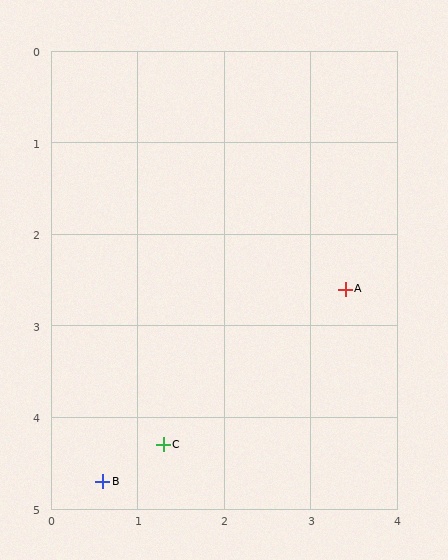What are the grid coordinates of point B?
Point B is at approximately (0.6, 4.7).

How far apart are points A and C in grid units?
Points A and C are about 2.7 grid units apart.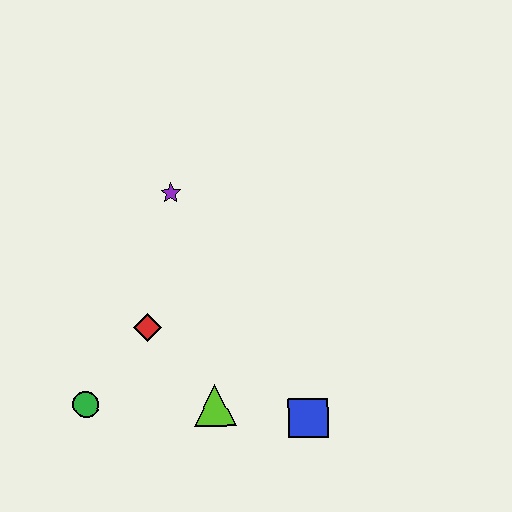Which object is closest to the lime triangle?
The blue square is closest to the lime triangle.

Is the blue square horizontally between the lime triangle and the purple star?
No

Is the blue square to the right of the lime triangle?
Yes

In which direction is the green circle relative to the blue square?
The green circle is to the left of the blue square.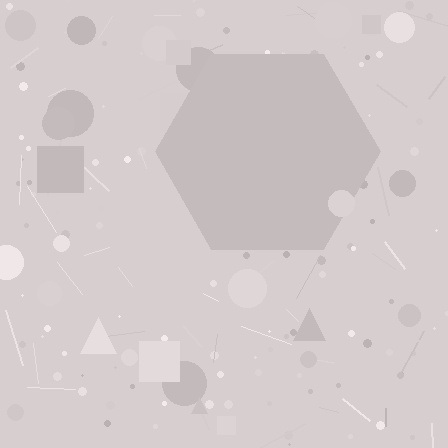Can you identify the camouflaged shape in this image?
The camouflaged shape is a hexagon.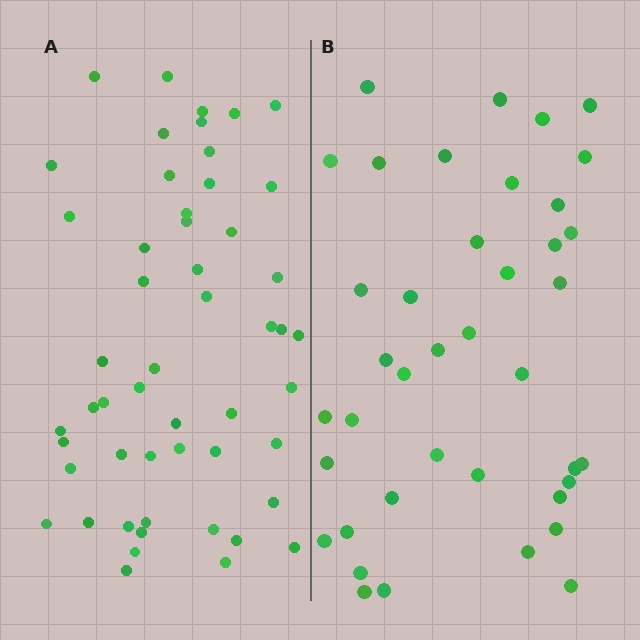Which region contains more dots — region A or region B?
Region A (the left region) has more dots.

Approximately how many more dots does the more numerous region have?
Region A has roughly 12 or so more dots than region B.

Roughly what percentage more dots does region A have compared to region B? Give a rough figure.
About 30% more.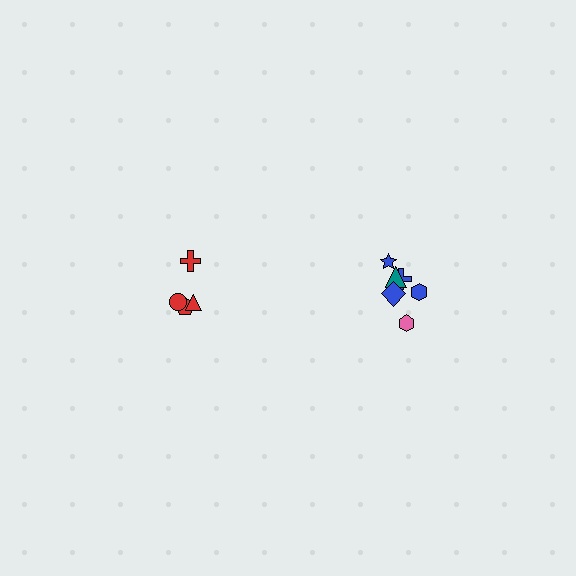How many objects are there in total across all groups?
There are 10 objects.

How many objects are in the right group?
There are 6 objects.